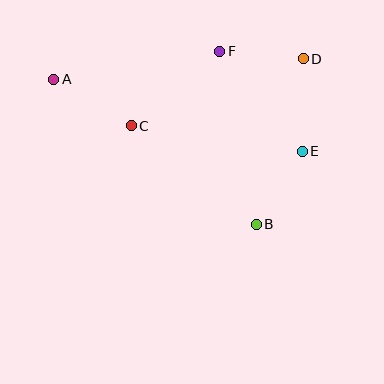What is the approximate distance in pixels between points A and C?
The distance between A and C is approximately 91 pixels.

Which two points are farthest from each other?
Points A and E are farthest from each other.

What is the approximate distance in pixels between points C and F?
The distance between C and F is approximately 116 pixels.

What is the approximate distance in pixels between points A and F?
The distance between A and F is approximately 169 pixels.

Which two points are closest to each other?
Points D and F are closest to each other.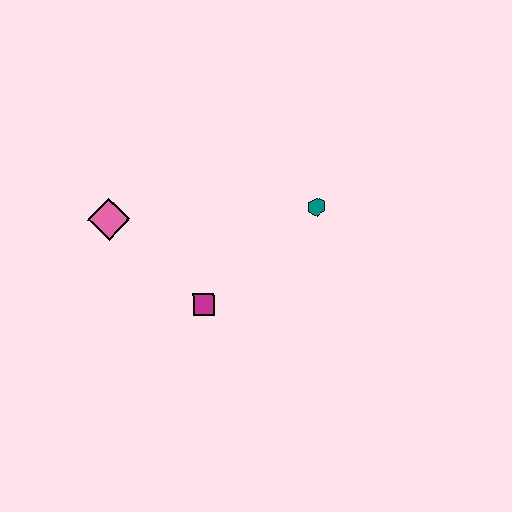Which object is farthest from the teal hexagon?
The pink diamond is farthest from the teal hexagon.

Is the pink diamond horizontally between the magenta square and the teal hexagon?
No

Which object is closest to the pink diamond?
The magenta square is closest to the pink diamond.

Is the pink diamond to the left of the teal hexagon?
Yes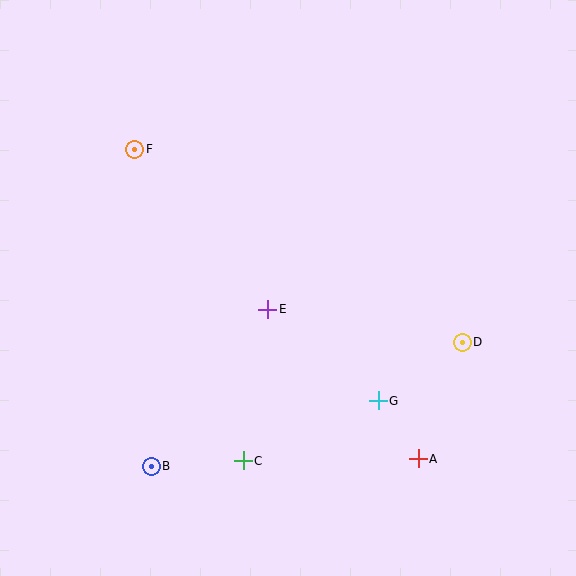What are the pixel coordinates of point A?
Point A is at (418, 459).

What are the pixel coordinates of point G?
Point G is at (378, 401).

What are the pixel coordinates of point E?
Point E is at (268, 309).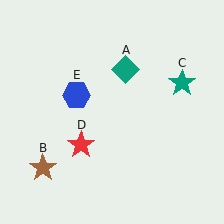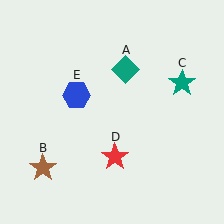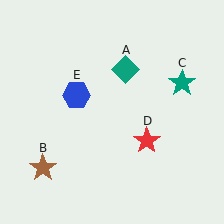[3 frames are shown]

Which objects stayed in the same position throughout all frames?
Teal diamond (object A) and brown star (object B) and teal star (object C) and blue hexagon (object E) remained stationary.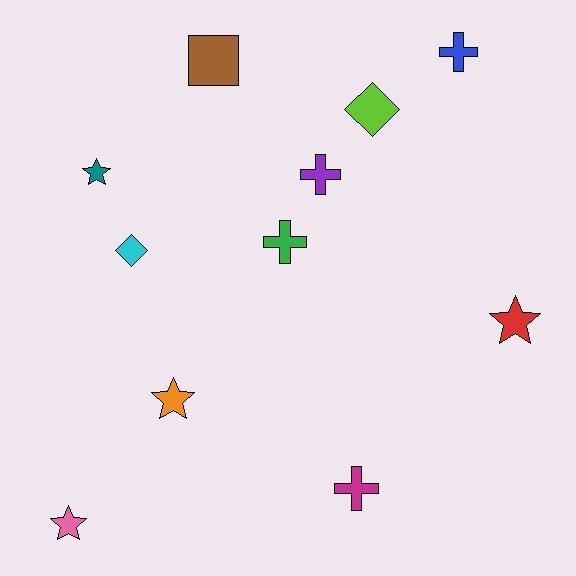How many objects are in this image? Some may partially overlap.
There are 11 objects.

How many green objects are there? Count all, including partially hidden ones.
There is 1 green object.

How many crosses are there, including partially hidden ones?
There are 4 crosses.